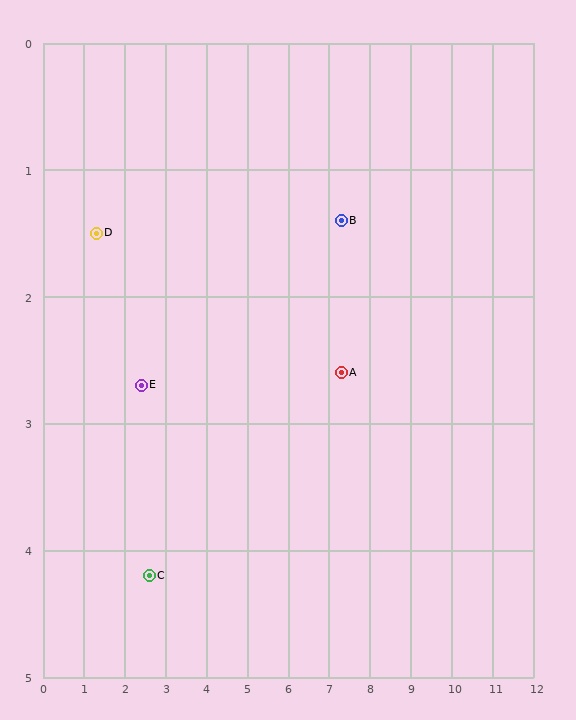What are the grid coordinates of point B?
Point B is at approximately (7.3, 1.4).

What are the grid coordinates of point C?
Point C is at approximately (2.6, 4.2).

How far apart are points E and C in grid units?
Points E and C are about 1.5 grid units apart.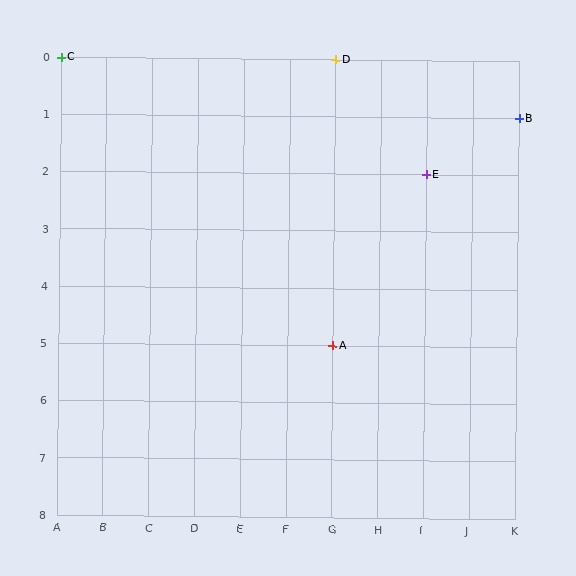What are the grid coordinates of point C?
Point C is at grid coordinates (A, 0).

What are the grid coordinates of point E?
Point E is at grid coordinates (I, 2).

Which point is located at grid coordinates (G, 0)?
Point D is at (G, 0).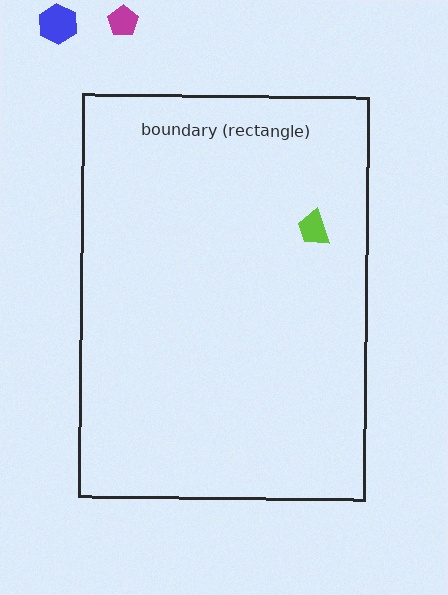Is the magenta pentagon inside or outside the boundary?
Outside.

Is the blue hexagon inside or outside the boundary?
Outside.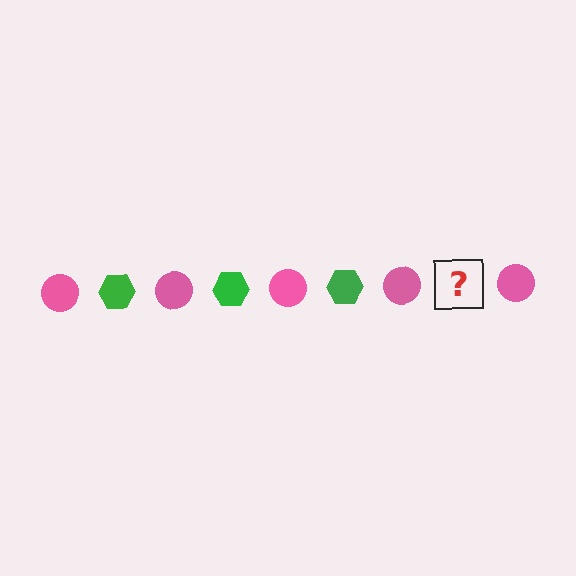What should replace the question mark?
The question mark should be replaced with a green hexagon.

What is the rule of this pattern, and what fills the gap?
The rule is that the pattern alternates between pink circle and green hexagon. The gap should be filled with a green hexagon.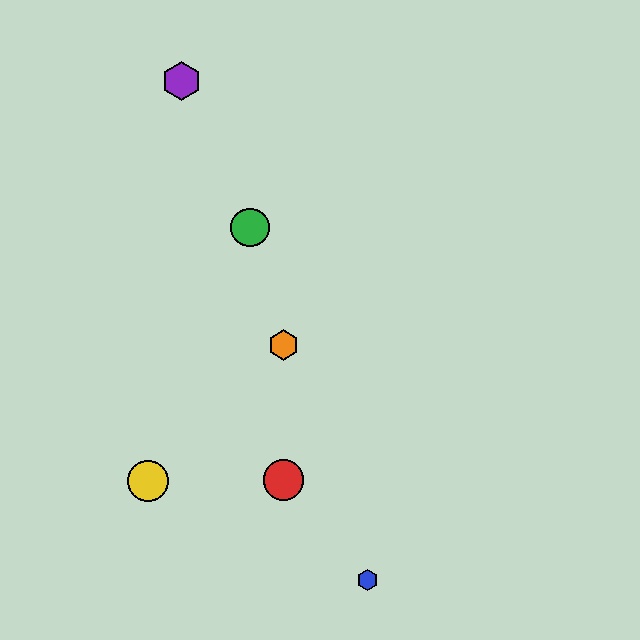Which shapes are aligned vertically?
The red circle, the orange hexagon are aligned vertically.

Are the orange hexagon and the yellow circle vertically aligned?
No, the orange hexagon is at x≈284 and the yellow circle is at x≈148.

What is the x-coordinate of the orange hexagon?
The orange hexagon is at x≈284.